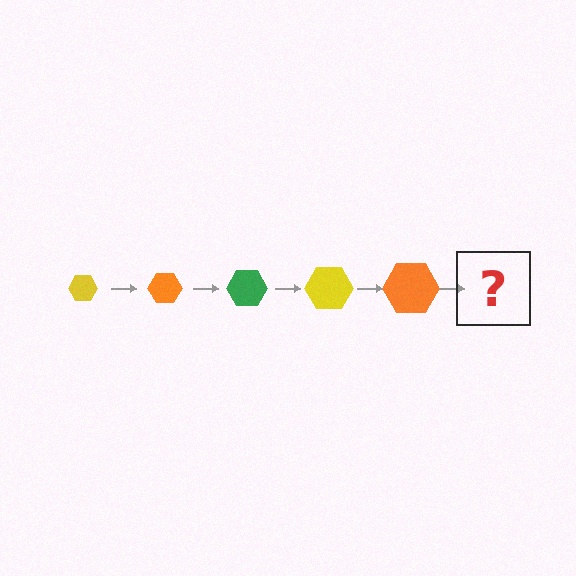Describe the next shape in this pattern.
It should be a green hexagon, larger than the previous one.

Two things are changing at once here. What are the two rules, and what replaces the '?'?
The two rules are that the hexagon grows larger each step and the color cycles through yellow, orange, and green. The '?' should be a green hexagon, larger than the previous one.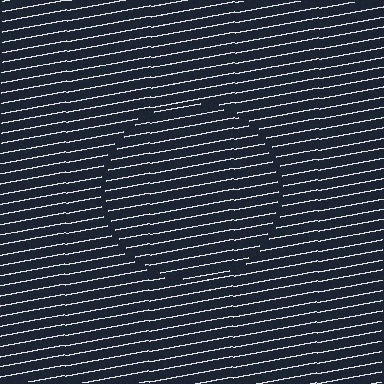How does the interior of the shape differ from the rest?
The interior of the shape contains the same grating, shifted by half a period — the contour is defined by the phase discontinuity where line-ends from the inner and outer gratings abut.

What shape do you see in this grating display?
An illusory circle. The interior of the shape contains the same grating, shifted by half a period — the contour is defined by the phase discontinuity where line-ends from the inner and outer gratings abut.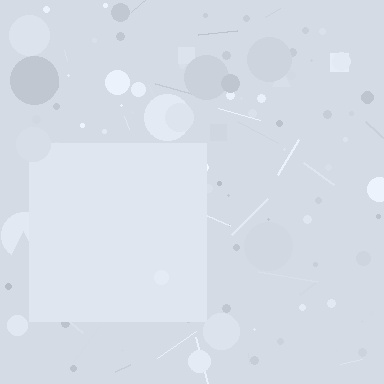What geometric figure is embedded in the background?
A square is embedded in the background.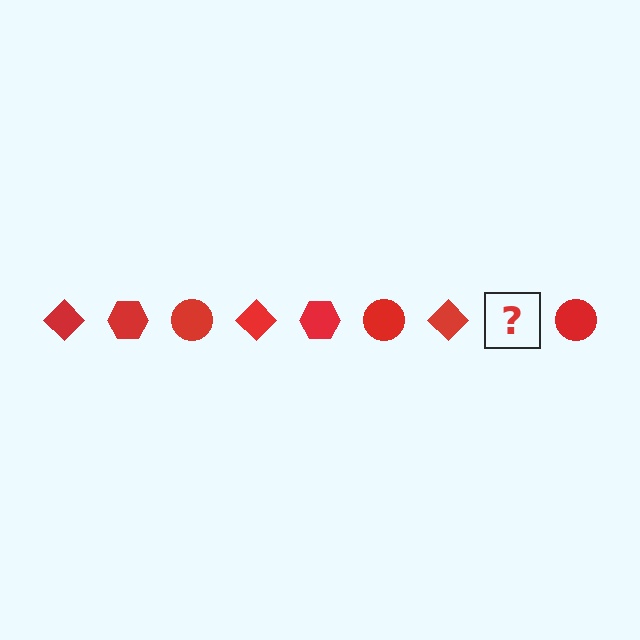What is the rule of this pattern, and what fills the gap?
The rule is that the pattern cycles through diamond, hexagon, circle shapes in red. The gap should be filled with a red hexagon.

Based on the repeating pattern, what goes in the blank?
The blank should be a red hexagon.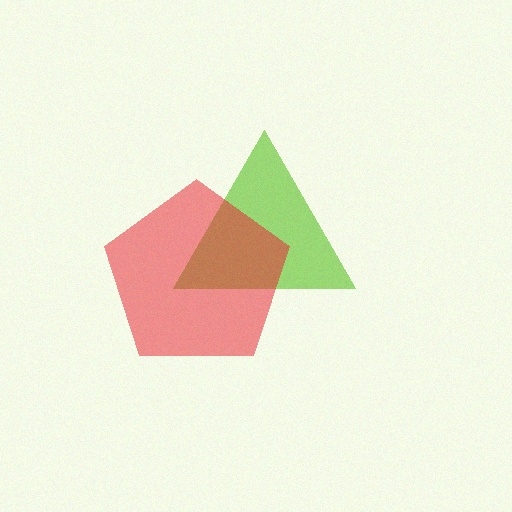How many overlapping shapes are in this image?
There are 2 overlapping shapes in the image.